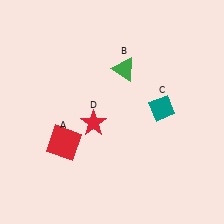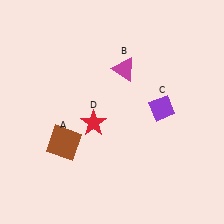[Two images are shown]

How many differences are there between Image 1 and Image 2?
There are 3 differences between the two images.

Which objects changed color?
A changed from red to brown. B changed from green to magenta. C changed from teal to purple.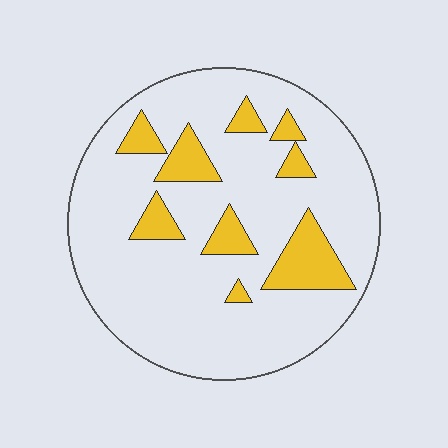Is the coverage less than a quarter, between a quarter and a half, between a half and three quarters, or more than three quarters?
Less than a quarter.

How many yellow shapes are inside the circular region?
9.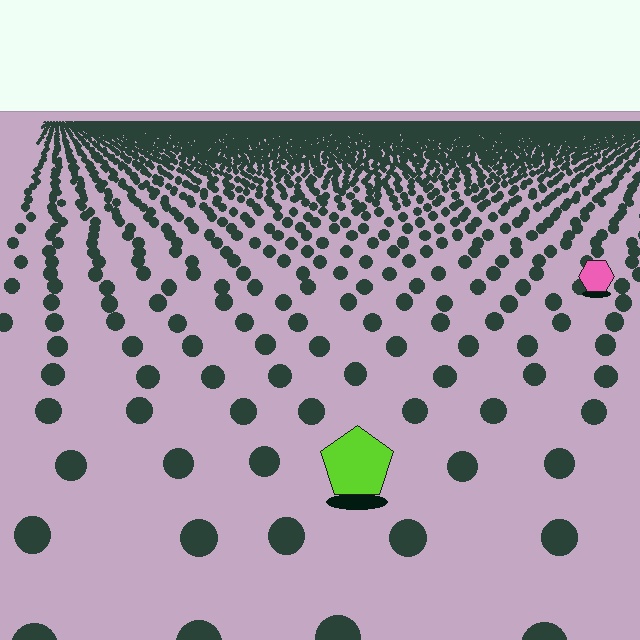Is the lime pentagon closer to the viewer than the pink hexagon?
Yes. The lime pentagon is closer — you can tell from the texture gradient: the ground texture is coarser near it.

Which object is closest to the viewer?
The lime pentagon is closest. The texture marks near it are larger and more spread out.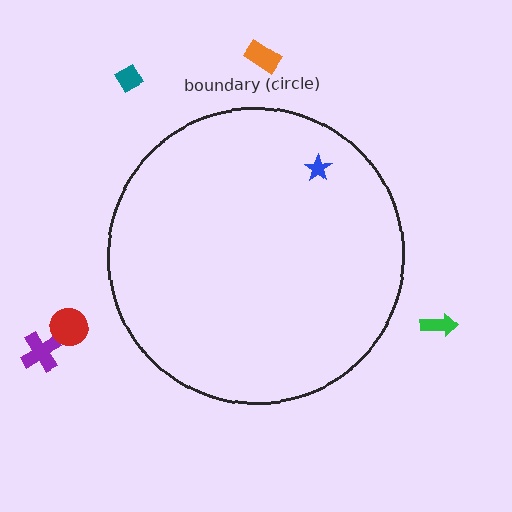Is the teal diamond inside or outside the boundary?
Outside.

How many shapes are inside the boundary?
1 inside, 5 outside.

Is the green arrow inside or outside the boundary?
Outside.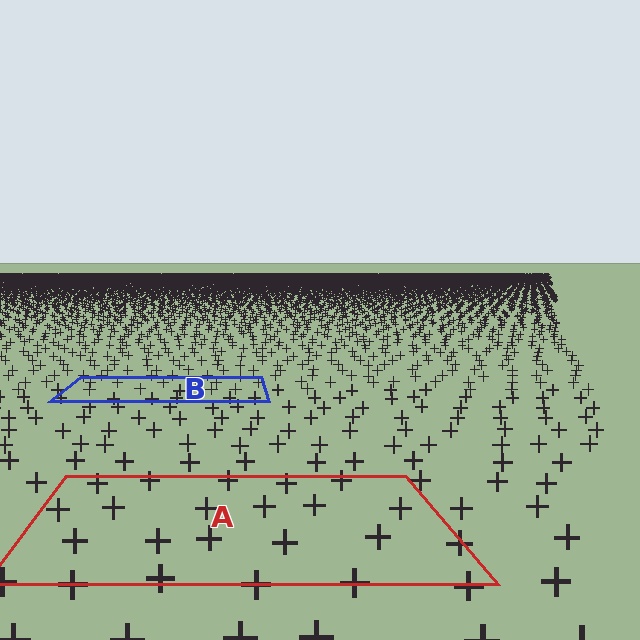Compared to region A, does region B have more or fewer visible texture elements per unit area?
Region B has more texture elements per unit area — they are packed more densely because it is farther away.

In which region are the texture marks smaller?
The texture marks are smaller in region B, because it is farther away.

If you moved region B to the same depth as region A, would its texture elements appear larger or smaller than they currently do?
They would appear larger. At a closer depth, the same texture elements are projected at a bigger on-screen size.